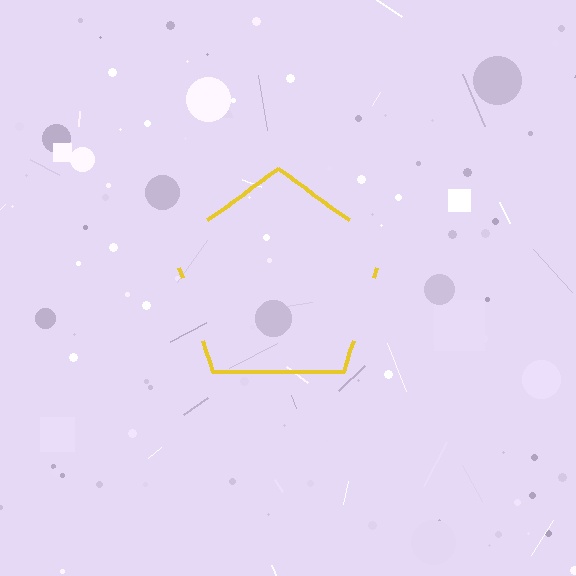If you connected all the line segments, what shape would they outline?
They would outline a pentagon.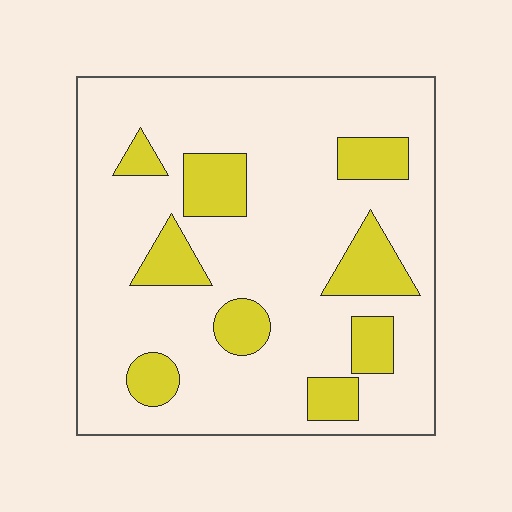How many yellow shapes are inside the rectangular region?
9.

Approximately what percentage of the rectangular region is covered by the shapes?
Approximately 20%.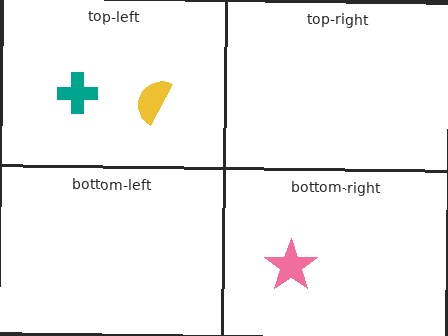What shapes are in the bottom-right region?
The pink star.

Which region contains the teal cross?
The top-left region.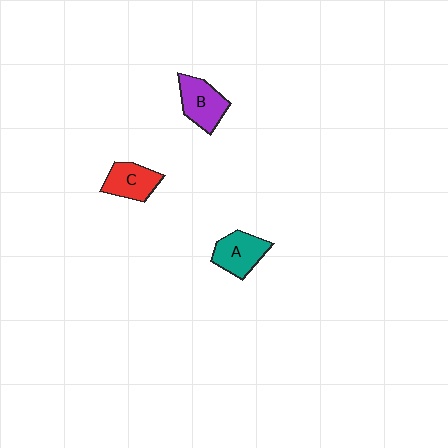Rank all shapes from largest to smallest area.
From largest to smallest: B (purple), A (teal), C (red).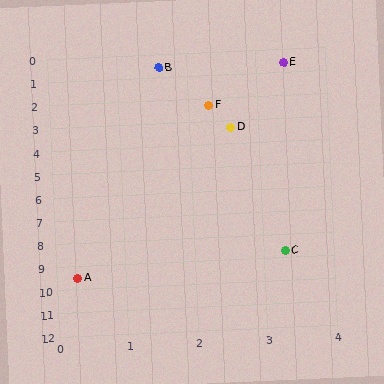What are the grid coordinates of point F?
Point F is at approximately (2.3, 2.3).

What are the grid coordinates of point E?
Point E is at approximately (3.4, 0.6).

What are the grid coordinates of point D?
Point D is at approximately (2.6, 3.3).